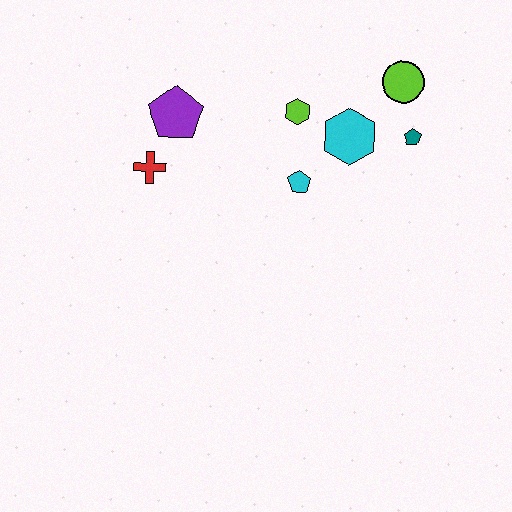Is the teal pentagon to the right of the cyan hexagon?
Yes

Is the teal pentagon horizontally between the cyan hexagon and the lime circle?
No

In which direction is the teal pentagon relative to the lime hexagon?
The teal pentagon is to the right of the lime hexagon.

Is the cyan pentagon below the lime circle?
Yes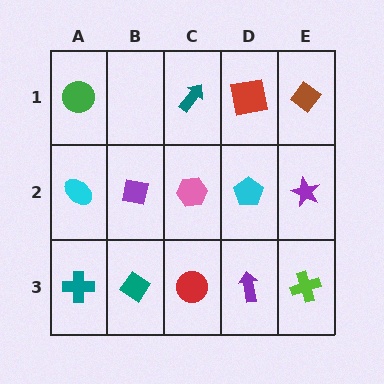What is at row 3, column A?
A teal cross.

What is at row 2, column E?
A purple star.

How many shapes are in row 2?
5 shapes.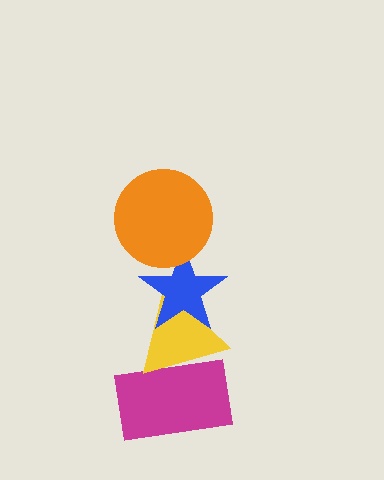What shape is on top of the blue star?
The orange circle is on top of the blue star.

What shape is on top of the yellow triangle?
The blue star is on top of the yellow triangle.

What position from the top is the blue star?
The blue star is 2nd from the top.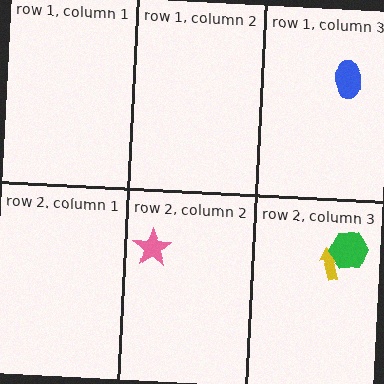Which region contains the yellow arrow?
The row 2, column 3 region.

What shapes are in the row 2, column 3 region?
The yellow arrow, the green hexagon.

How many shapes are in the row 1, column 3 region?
1.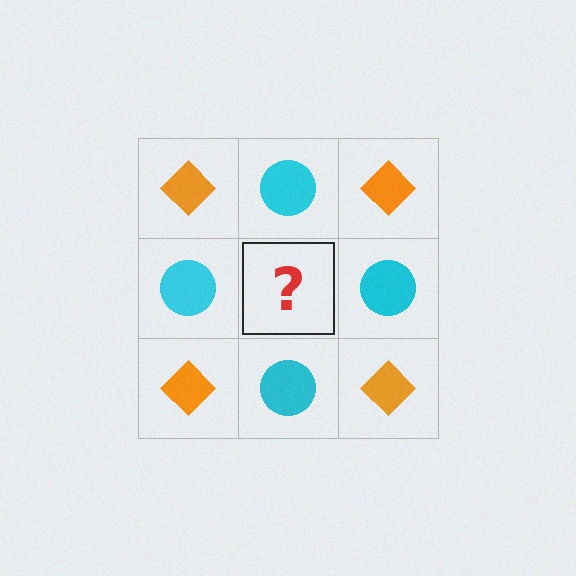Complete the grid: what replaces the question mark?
The question mark should be replaced with an orange diamond.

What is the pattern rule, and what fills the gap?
The rule is that it alternates orange diamond and cyan circle in a checkerboard pattern. The gap should be filled with an orange diamond.